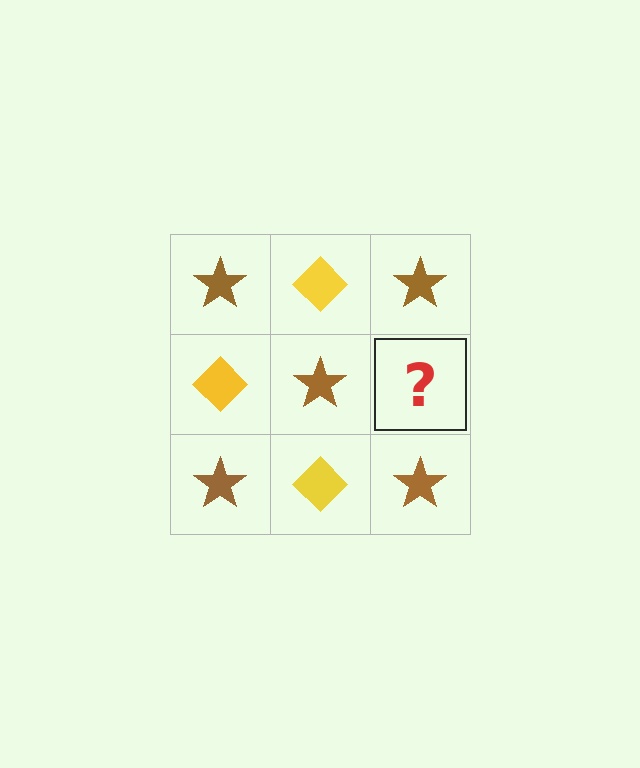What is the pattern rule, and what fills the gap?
The rule is that it alternates brown star and yellow diamond in a checkerboard pattern. The gap should be filled with a yellow diamond.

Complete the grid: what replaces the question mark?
The question mark should be replaced with a yellow diamond.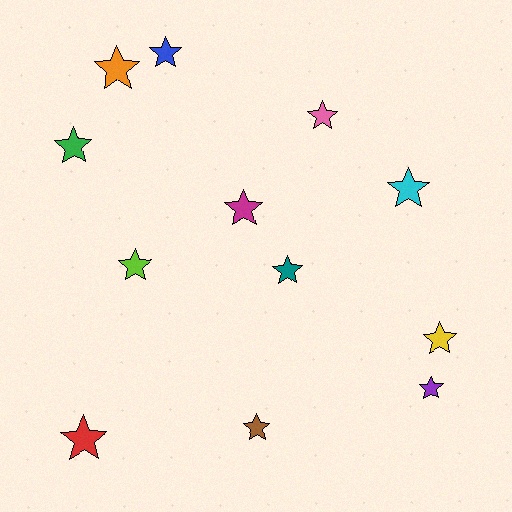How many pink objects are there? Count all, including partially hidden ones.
There is 1 pink object.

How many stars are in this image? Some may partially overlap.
There are 12 stars.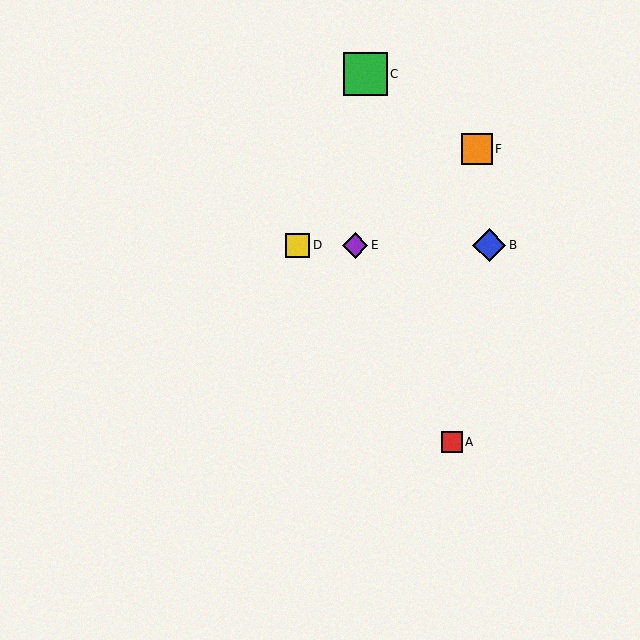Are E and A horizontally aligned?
No, E is at y≈245 and A is at y≈442.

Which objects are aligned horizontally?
Objects B, D, E are aligned horizontally.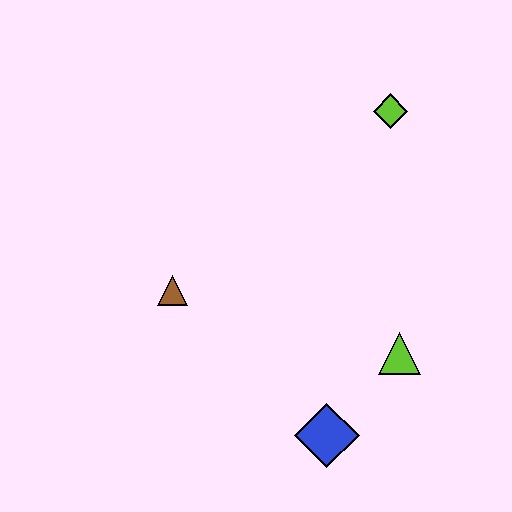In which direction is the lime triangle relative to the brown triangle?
The lime triangle is to the right of the brown triangle.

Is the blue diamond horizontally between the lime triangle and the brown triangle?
Yes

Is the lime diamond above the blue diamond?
Yes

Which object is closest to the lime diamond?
The lime triangle is closest to the lime diamond.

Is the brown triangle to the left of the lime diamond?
Yes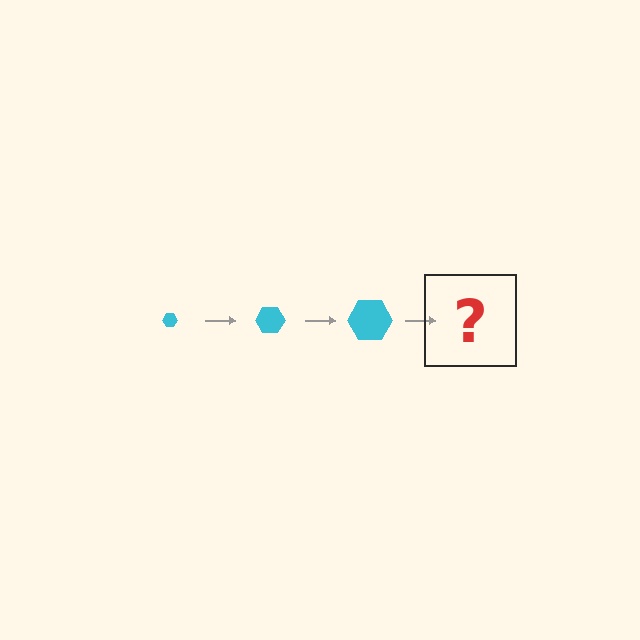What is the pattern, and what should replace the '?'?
The pattern is that the hexagon gets progressively larger each step. The '?' should be a cyan hexagon, larger than the previous one.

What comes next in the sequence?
The next element should be a cyan hexagon, larger than the previous one.